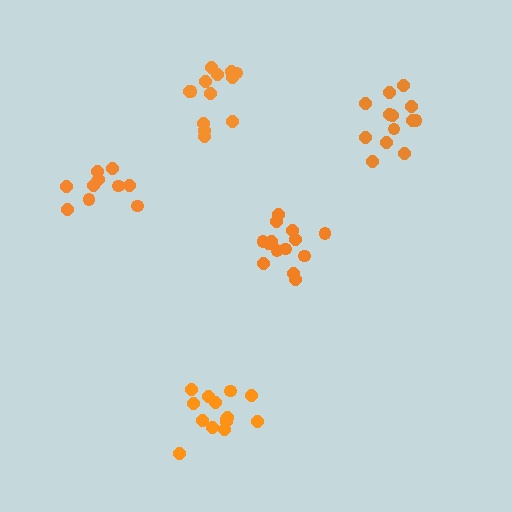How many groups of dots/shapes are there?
There are 5 groups.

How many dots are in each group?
Group 1: 13 dots, Group 2: 10 dots, Group 3: 14 dots, Group 4: 13 dots, Group 5: 14 dots (64 total).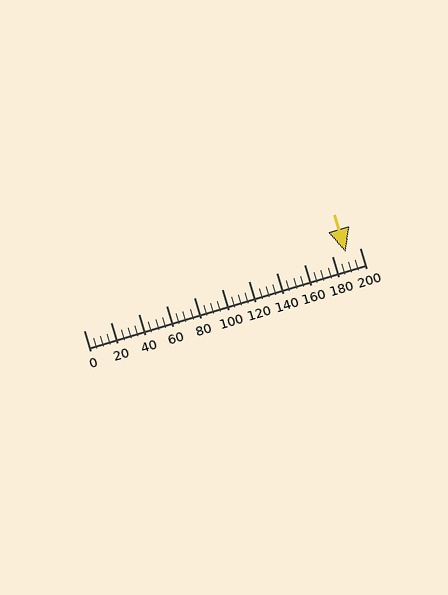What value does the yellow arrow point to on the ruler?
The yellow arrow points to approximately 190.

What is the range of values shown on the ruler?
The ruler shows values from 0 to 200.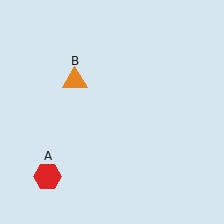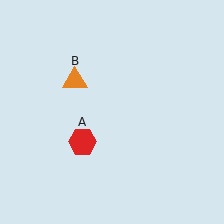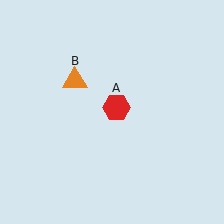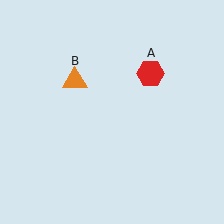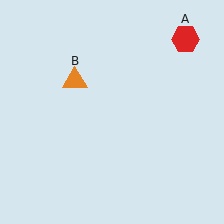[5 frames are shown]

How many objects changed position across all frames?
1 object changed position: red hexagon (object A).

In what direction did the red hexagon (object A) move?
The red hexagon (object A) moved up and to the right.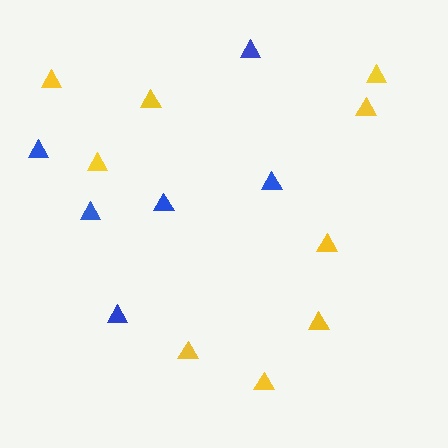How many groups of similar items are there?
There are 2 groups: one group of blue triangles (6) and one group of yellow triangles (9).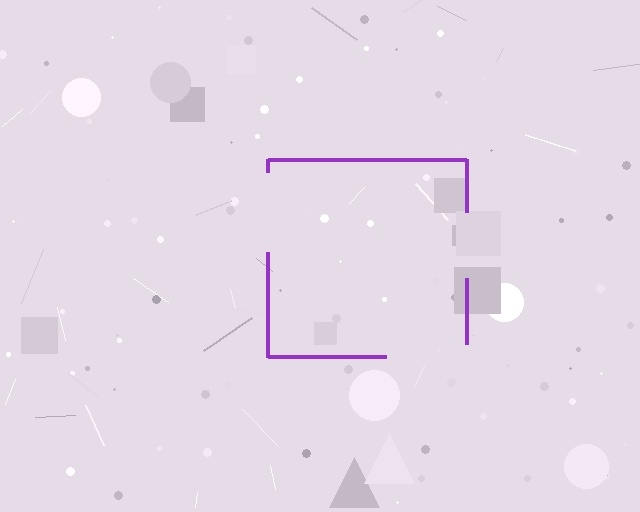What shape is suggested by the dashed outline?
The dashed outline suggests a square.